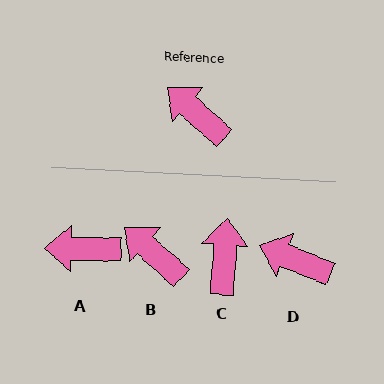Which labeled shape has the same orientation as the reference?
B.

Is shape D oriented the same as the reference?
No, it is off by about 20 degrees.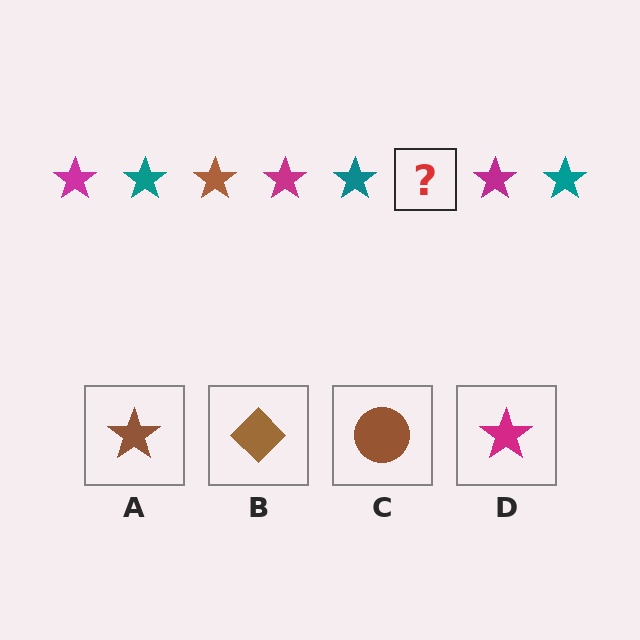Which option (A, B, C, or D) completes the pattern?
A.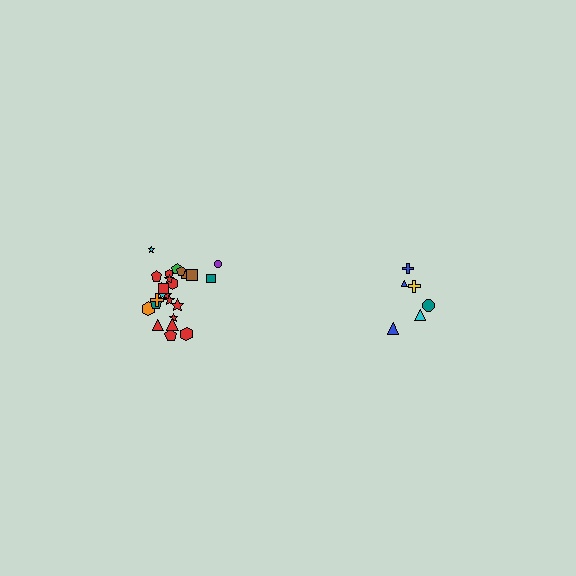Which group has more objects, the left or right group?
The left group.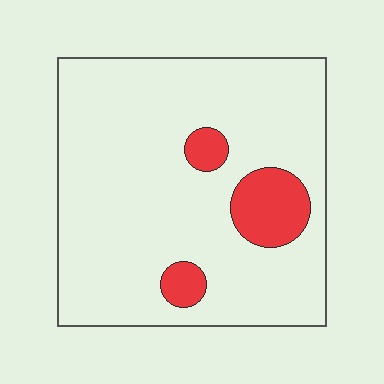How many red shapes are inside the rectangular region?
3.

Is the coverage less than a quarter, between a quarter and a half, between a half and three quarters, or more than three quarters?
Less than a quarter.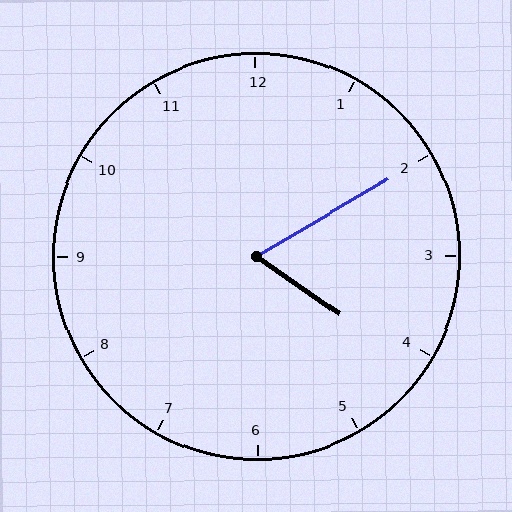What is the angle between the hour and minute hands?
Approximately 65 degrees.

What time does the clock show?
4:10.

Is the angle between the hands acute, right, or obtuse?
It is acute.